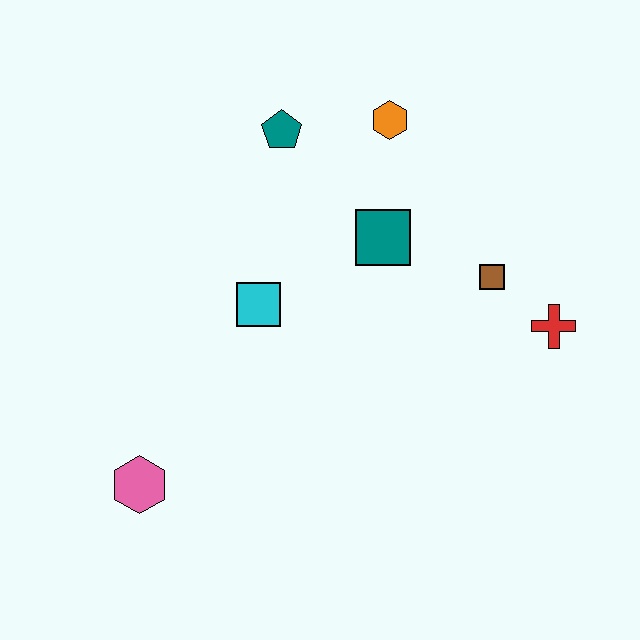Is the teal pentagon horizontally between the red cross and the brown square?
No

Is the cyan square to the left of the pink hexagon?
No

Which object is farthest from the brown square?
The pink hexagon is farthest from the brown square.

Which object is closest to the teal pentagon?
The orange hexagon is closest to the teal pentagon.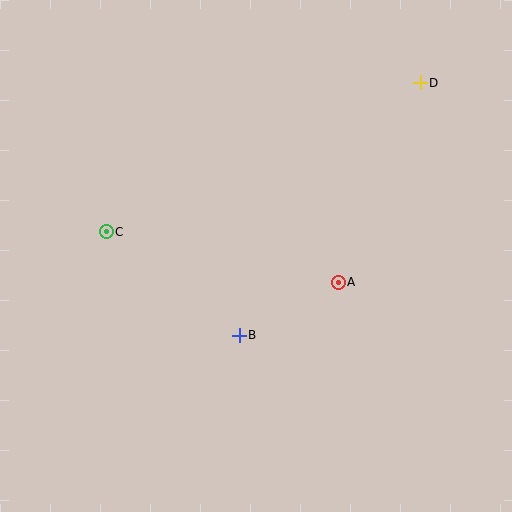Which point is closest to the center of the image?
Point B at (239, 335) is closest to the center.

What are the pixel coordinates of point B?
Point B is at (239, 335).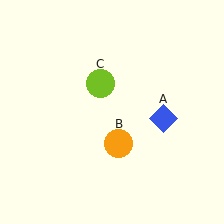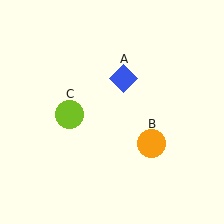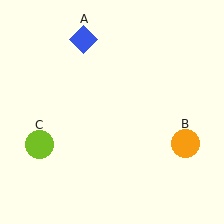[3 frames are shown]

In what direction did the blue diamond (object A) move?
The blue diamond (object A) moved up and to the left.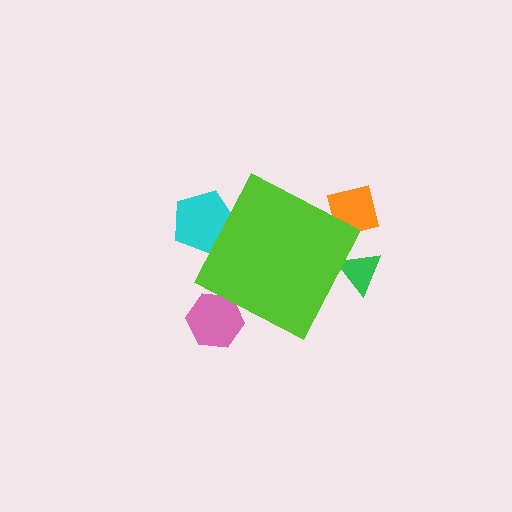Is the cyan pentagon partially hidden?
Yes, the cyan pentagon is partially hidden behind the lime diamond.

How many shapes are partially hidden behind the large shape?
4 shapes are partially hidden.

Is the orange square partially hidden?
Yes, the orange square is partially hidden behind the lime diamond.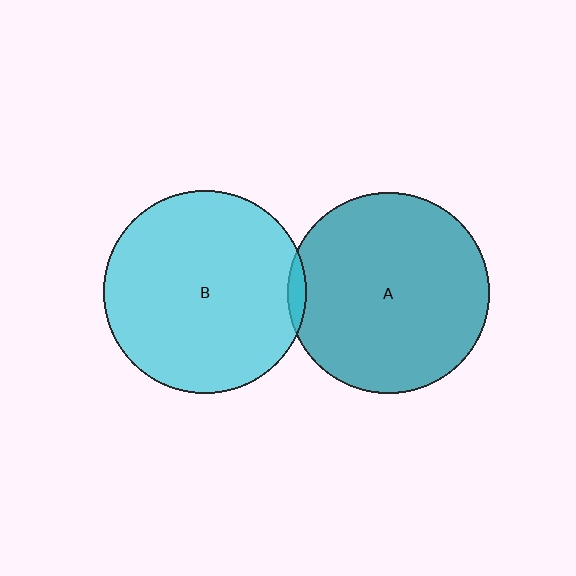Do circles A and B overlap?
Yes.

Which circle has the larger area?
Circle B (cyan).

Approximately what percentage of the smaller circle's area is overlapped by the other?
Approximately 5%.